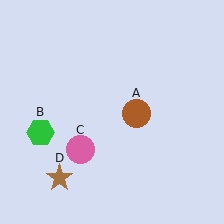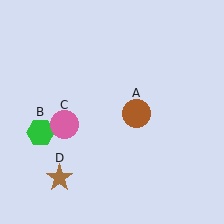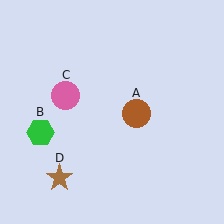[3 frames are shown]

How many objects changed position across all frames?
1 object changed position: pink circle (object C).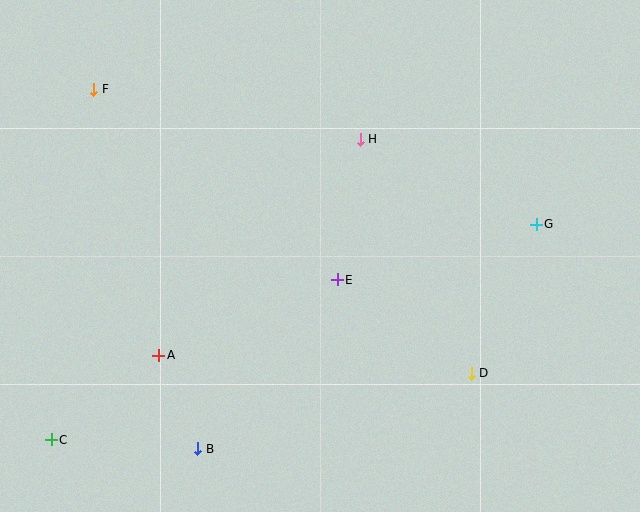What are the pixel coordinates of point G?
Point G is at (536, 224).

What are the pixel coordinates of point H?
Point H is at (360, 139).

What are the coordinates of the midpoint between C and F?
The midpoint between C and F is at (73, 265).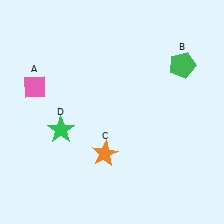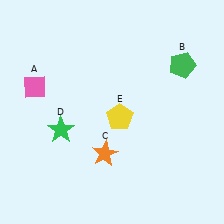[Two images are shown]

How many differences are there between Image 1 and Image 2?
There is 1 difference between the two images.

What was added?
A yellow pentagon (E) was added in Image 2.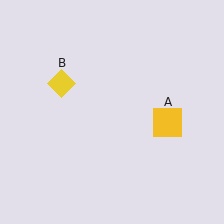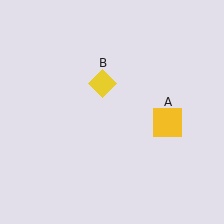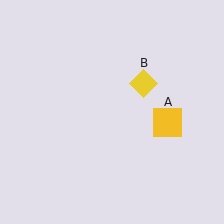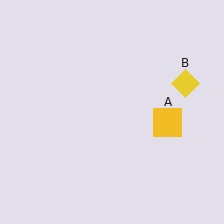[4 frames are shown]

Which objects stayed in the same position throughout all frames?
Yellow square (object A) remained stationary.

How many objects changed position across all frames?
1 object changed position: yellow diamond (object B).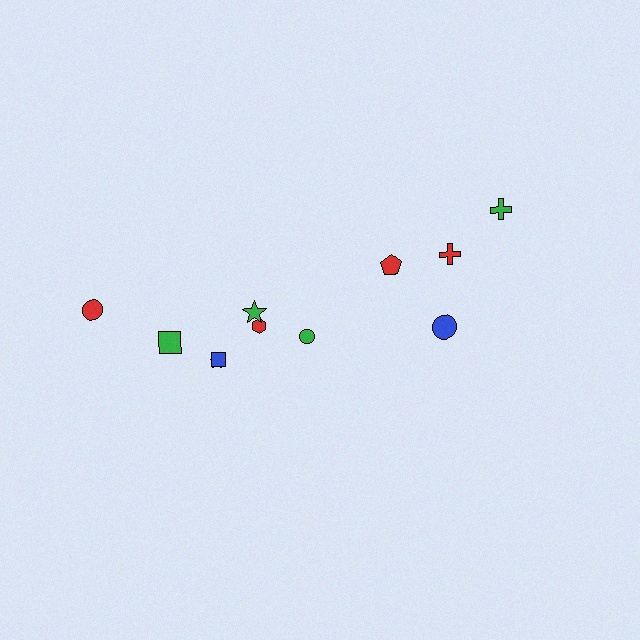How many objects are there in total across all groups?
There are 11 objects.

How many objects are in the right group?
There are 4 objects.